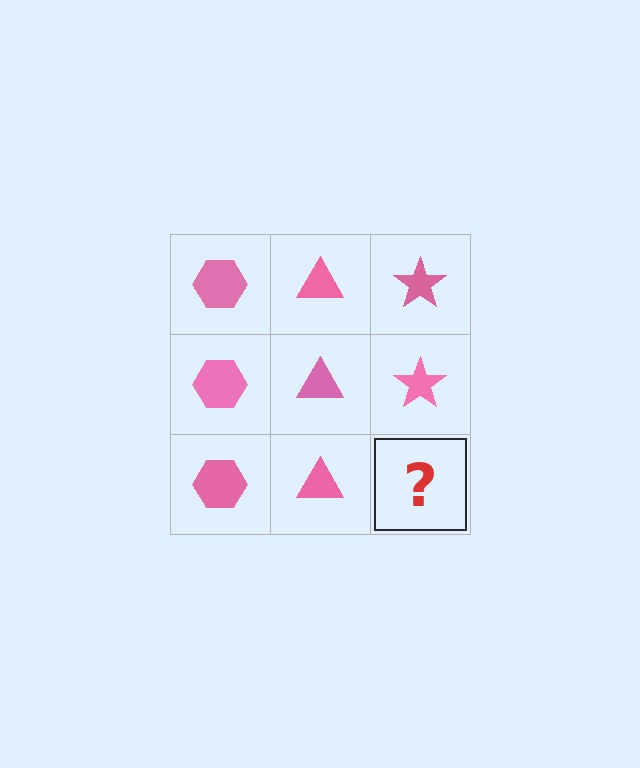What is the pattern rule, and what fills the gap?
The rule is that each column has a consistent shape. The gap should be filled with a pink star.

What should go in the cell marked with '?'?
The missing cell should contain a pink star.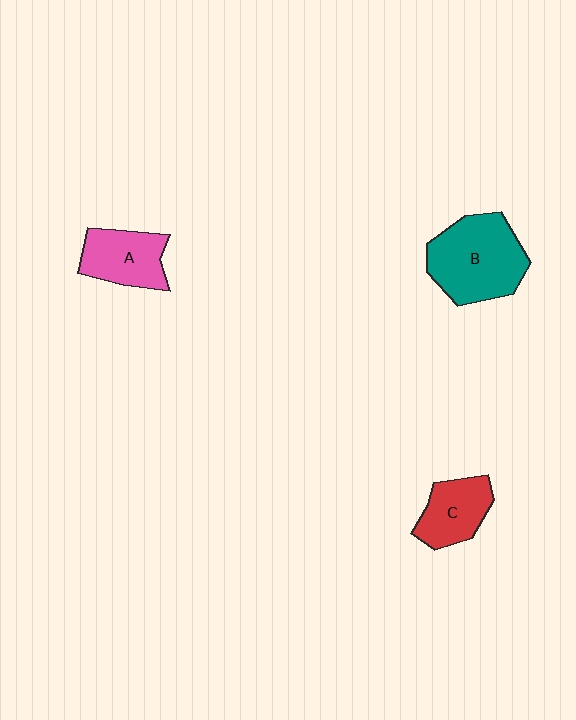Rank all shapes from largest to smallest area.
From largest to smallest: B (teal), A (pink), C (red).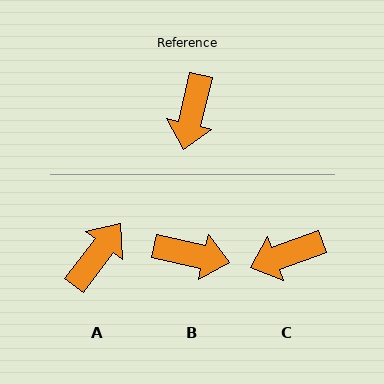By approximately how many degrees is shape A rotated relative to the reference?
Approximately 156 degrees counter-clockwise.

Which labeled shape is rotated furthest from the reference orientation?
A, about 156 degrees away.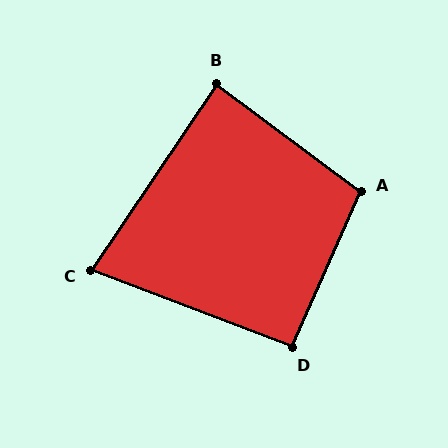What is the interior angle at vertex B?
Approximately 87 degrees (approximately right).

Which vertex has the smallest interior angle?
C, at approximately 77 degrees.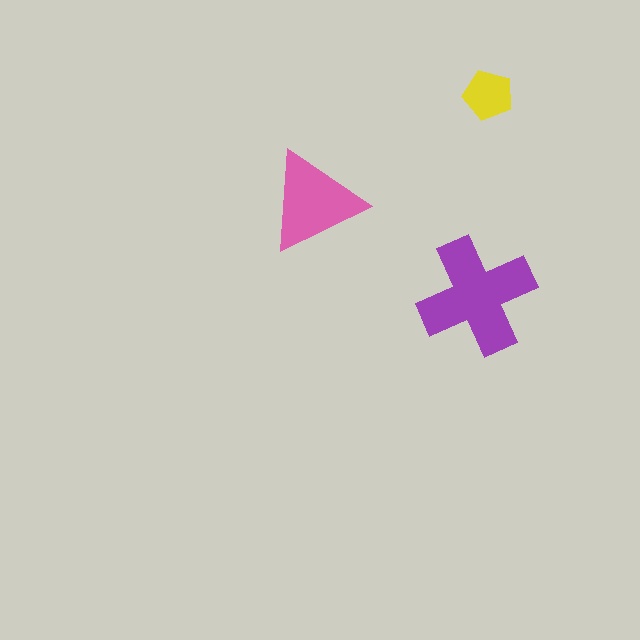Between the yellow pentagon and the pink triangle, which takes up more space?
The pink triangle.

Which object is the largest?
The purple cross.